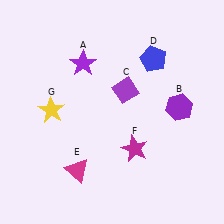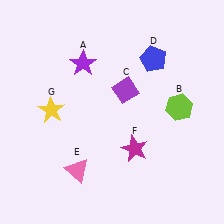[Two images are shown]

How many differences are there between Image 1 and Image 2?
There are 2 differences between the two images.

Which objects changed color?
B changed from purple to lime. E changed from magenta to pink.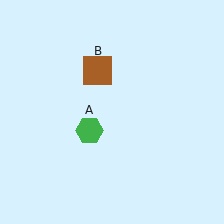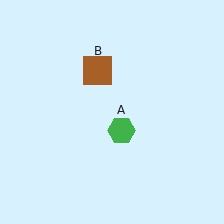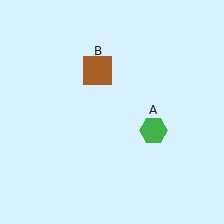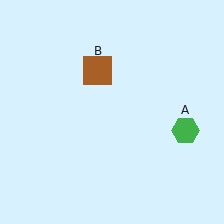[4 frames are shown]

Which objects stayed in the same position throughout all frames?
Brown square (object B) remained stationary.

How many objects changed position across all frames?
1 object changed position: green hexagon (object A).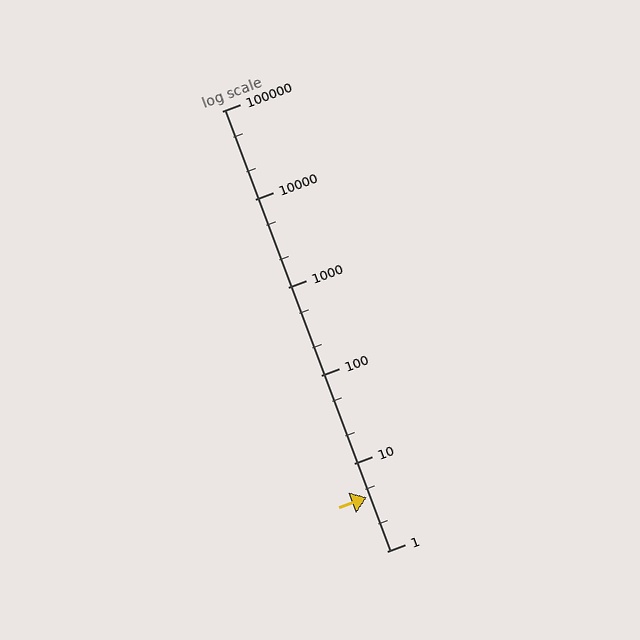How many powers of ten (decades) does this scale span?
The scale spans 5 decades, from 1 to 100000.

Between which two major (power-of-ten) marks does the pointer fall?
The pointer is between 1 and 10.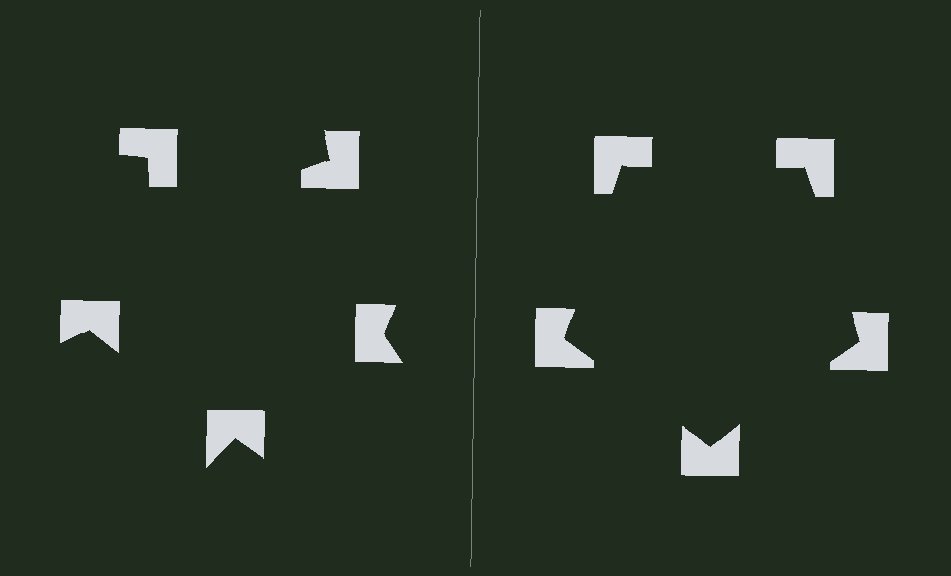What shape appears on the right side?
An illusory pentagon.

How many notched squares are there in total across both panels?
10 — 5 on each side.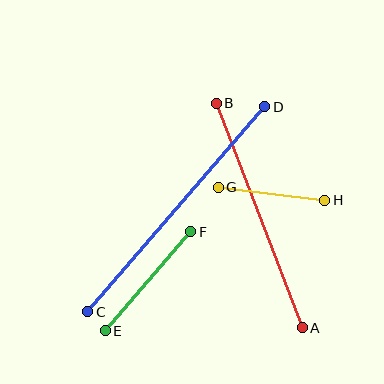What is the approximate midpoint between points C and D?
The midpoint is at approximately (176, 209) pixels.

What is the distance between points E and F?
The distance is approximately 131 pixels.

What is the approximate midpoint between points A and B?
The midpoint is at approximately (259, 215) pixels.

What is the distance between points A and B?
The distance is approximately 241 pixels.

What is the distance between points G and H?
The distance is approximately 107 pixels.